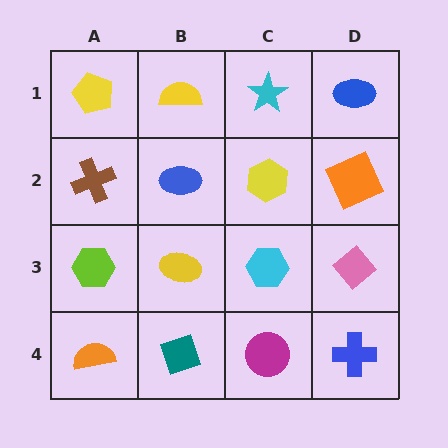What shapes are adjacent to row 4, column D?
A pink diamond (row 3, column D), a magenta circle (row 4, column C).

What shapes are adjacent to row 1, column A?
A brown cross (row 2, column A), a yellow semicircle (row 1, column B).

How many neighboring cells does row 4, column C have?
3.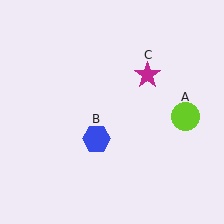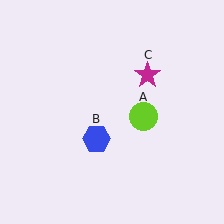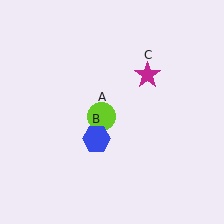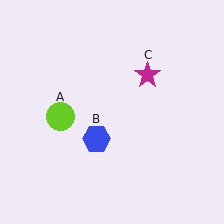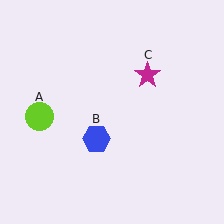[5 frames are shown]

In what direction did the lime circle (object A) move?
The lime circle (object A) moved left.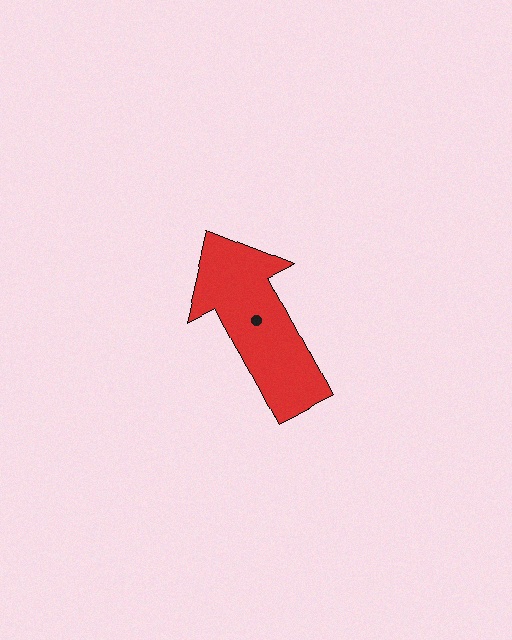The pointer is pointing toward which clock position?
Roughly 11 o'clock.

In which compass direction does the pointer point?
Northwest.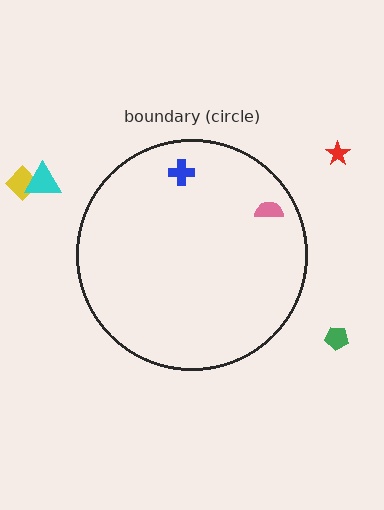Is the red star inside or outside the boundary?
Outside.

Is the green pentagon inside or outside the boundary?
Outside.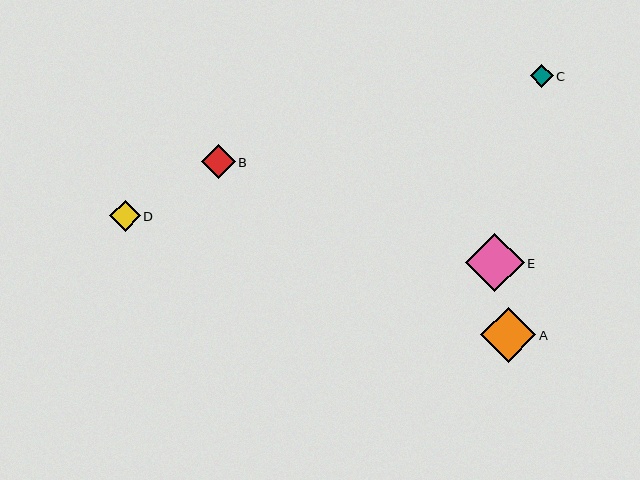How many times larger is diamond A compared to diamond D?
Diamond A is approximately 1.8 times the size of diamond D.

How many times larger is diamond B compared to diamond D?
Diamond B is approximately 1.1 times the size of diamond D.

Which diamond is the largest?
Diamond E is the largest with a size of approximately 59 pixels.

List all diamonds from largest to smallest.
From largest to smallest: E, A, B, D, C.